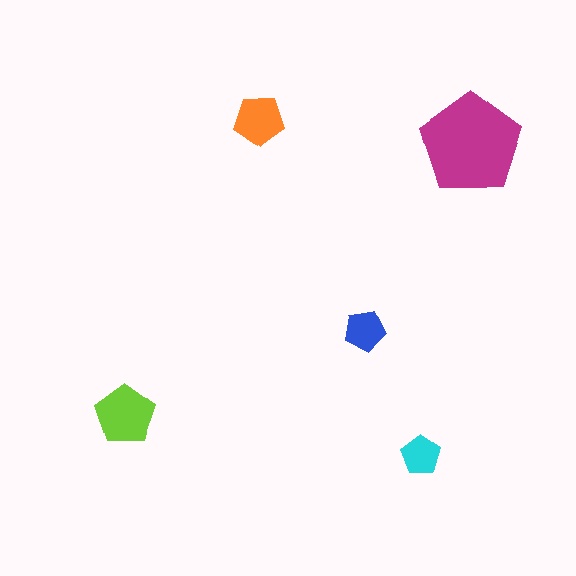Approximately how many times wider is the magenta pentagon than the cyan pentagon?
About 2.5 times wider.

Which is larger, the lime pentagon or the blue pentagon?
The lime one.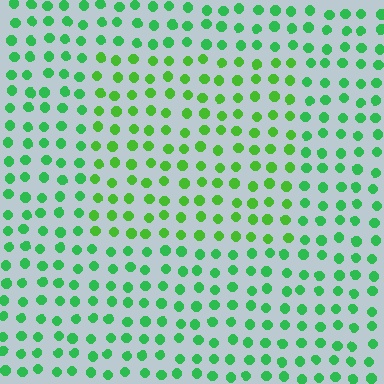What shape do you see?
I see a rectangle.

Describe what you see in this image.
The image is filled with small green elements in a uniform arrangement. A rectangle-shaped region is visible where the elements are tinted to a slightly different hue, forming a subtle color boundary.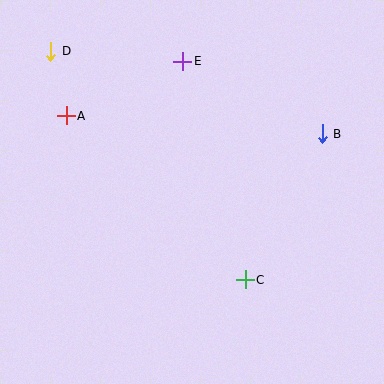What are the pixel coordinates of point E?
Point E is at (183, 61).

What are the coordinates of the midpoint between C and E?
The midpoint between C and E is at (214, 171).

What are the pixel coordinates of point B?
Point B is at (322, 134).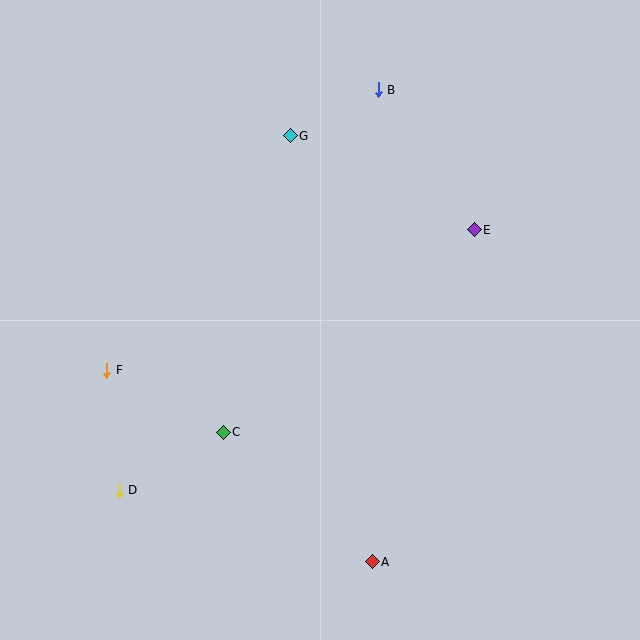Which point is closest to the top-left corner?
Point G is closest to the top-left corner.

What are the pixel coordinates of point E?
Point E is at (474, 230).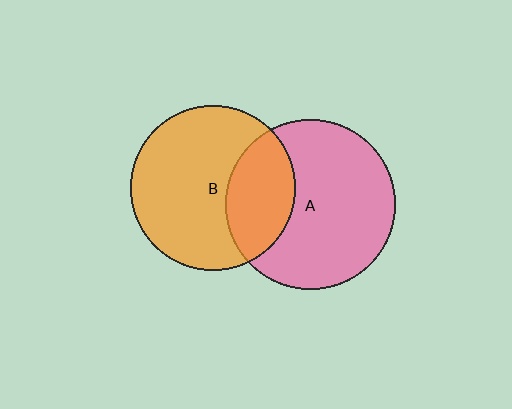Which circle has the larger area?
Circle A (pink).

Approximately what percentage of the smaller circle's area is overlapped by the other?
Approximately 30%.